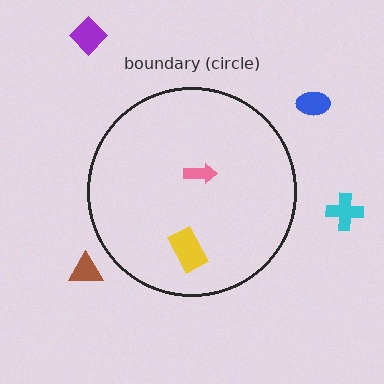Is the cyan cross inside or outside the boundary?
Outside.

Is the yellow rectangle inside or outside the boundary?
Inside.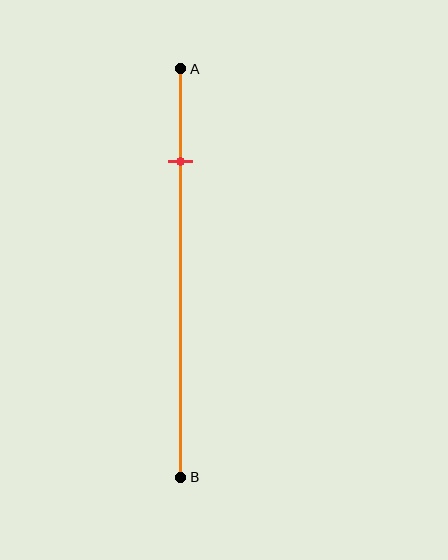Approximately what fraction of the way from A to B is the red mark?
The red mark is approximately 25% of the way from A to B.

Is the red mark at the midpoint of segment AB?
No, the mark is at about 25% from A, not at the 50% midpoint.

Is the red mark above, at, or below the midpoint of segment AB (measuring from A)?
The red mark is above the midpoint of segment AB.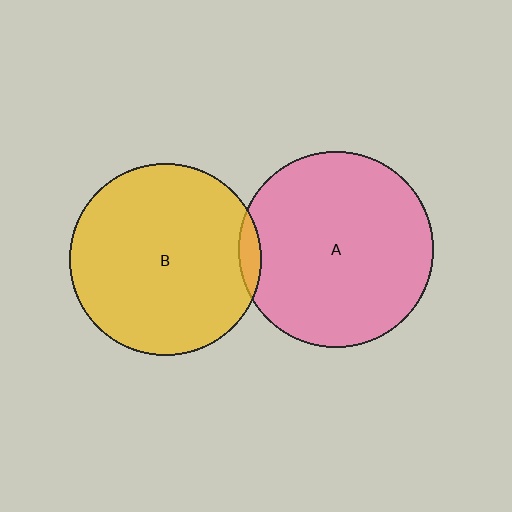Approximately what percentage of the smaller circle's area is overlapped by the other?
Approximately 5%.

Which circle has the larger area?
Circle A (pink).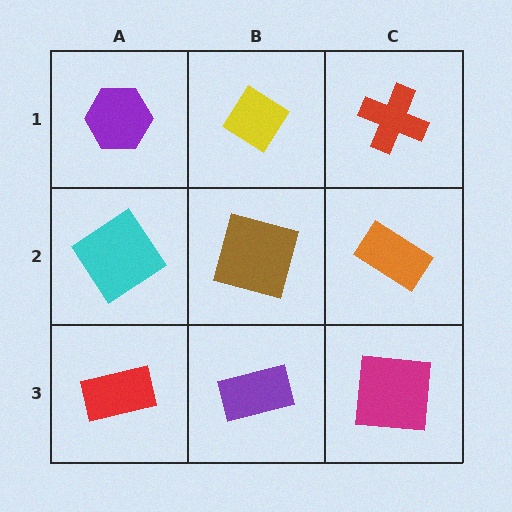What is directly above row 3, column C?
An orange rectangle.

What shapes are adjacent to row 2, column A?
A purple hexagon (row 1, column A), a red rectangle (row 3, column A), a brown square (row 2, column B).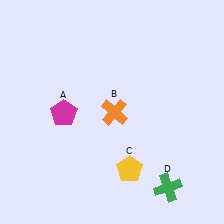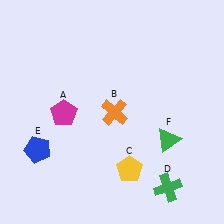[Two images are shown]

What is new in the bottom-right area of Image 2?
A green triangle (F) was added in the bottom-right area of Image 2.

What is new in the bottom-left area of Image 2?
A blue pentagon (E) was added in the bottom-left area of Image 2.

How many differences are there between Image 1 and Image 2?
There are 2 differences between the two images.